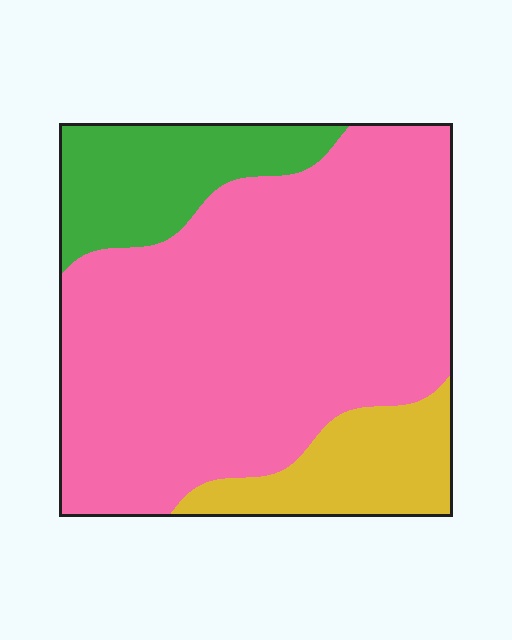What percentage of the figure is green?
Green takes up about one sixth (1/6) of the figure.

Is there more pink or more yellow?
Pink.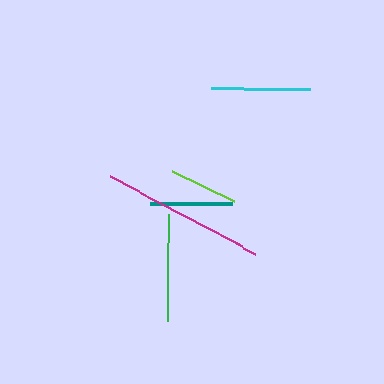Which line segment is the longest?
The magenta line is the longest at approximately 165 pixels.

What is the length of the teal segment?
The teal segment is approximately 83 pixels long.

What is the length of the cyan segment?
The cyan segment is approximately 99 pixels long.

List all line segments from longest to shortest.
From longest to shortest: magenta, green, cyan, teal, lime.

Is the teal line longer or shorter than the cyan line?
The cyan line is longer than the teal line.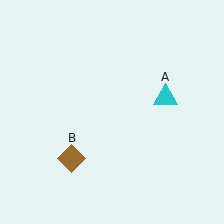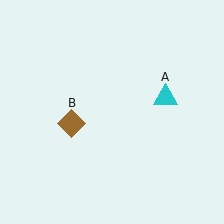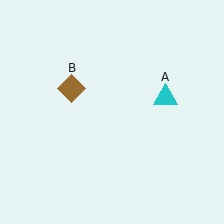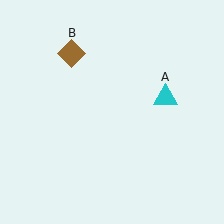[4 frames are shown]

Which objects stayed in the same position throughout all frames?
Cyan triangle (object A) remained stationary.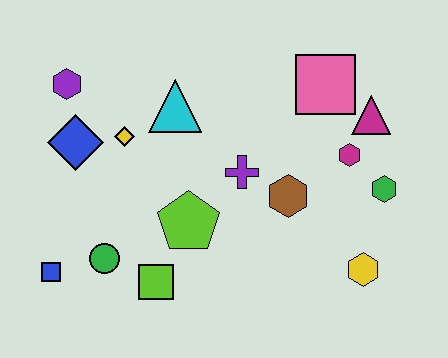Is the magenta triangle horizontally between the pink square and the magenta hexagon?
No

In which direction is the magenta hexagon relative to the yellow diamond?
The magenta hexagon is to the right of the yellow diamond.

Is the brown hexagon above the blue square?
Yes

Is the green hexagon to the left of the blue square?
No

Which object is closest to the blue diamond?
The yellow diamond is closest to the blue diamond.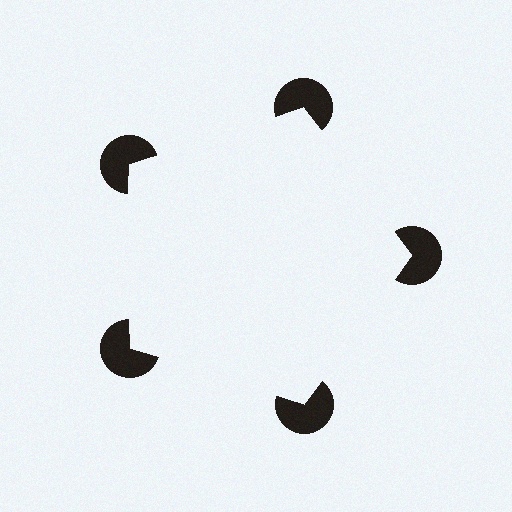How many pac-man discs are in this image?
There are 5 — one at each vertex of the illusory pentagon.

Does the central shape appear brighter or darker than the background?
It typically appears slightly brighter than the background, even though no actual brightness change is drawn.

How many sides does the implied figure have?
5 sides.